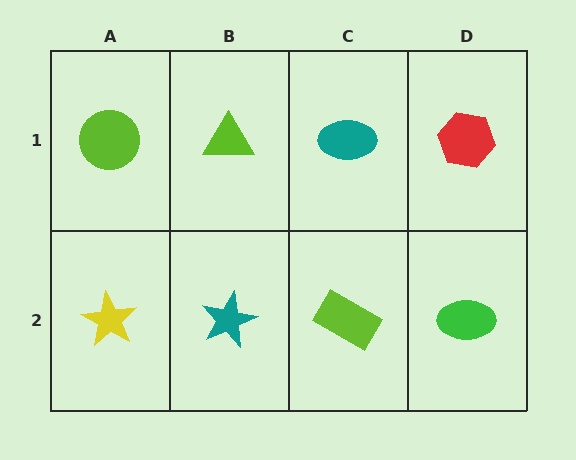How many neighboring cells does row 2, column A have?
2.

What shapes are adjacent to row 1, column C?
A lime rectangle (row 2, column C), a lime triangle (row 1, column B), a red hexagon (row 1, column D).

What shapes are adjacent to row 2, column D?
A red hexagon (row 1, column D), a lime rectangle (row 2, column C).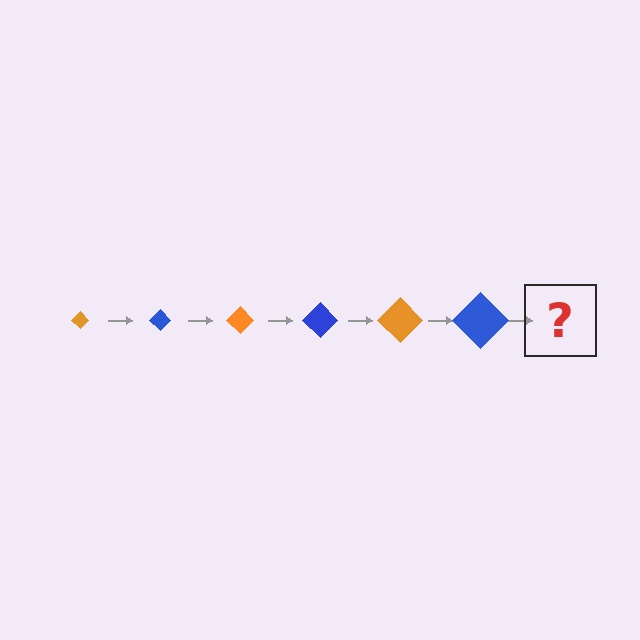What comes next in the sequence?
The next element should be an orange diamond, larger than the previous one.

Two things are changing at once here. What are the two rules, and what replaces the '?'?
The two rules are that the diamond grows larger each step and the color cycles through orange and blue. The '?' should be an orange diamond, larger than the previous one.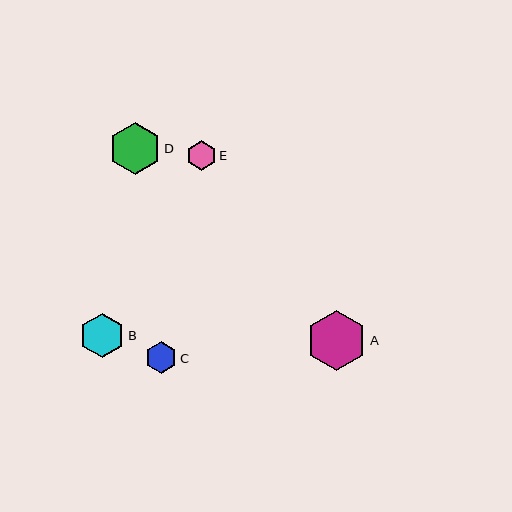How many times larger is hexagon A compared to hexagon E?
Hexagon A is approximately 2.0 times the size of hexagon E.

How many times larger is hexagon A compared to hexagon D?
Hexagon A is approximately 1.2 times the size of hexagon D.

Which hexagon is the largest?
Hexagon A is the largest with a size of approximately 60 pixels.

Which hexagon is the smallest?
Hexagon E is the smallest with a size of approximately 30 pixels.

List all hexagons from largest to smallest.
From largest to smallest: A, D, B, C, E.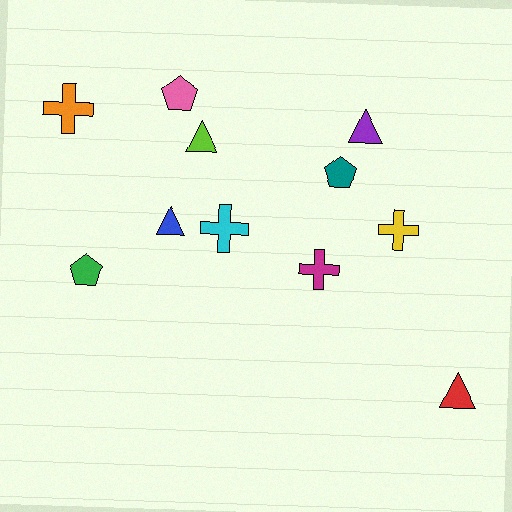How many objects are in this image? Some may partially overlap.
There are 11 objects.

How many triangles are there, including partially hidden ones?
There are 4 triangles.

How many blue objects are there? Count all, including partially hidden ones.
There is 1 blue object.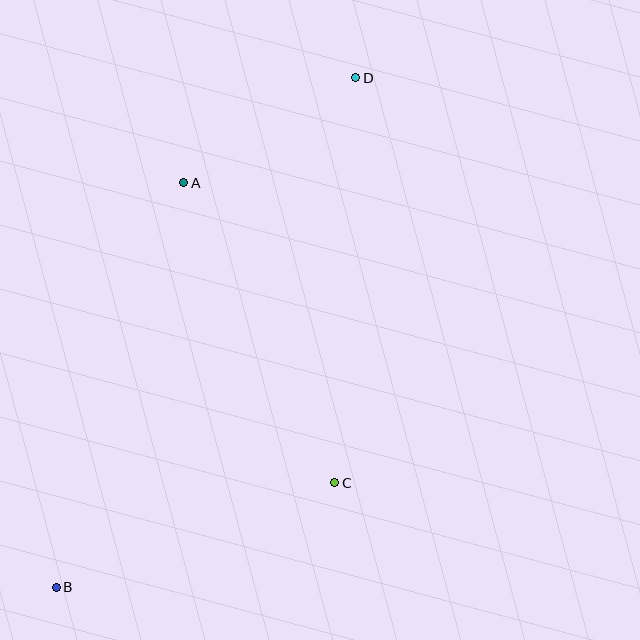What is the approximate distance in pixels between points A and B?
The distance between A and B is approximately 424 pixels.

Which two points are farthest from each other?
Points B and D are farthest from each other.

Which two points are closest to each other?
Points A and D are closest to each other.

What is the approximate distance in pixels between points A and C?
The distance between A and C is approximately 336 pixels.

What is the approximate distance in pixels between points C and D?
The distance between C and D is approximately 405 pixels.